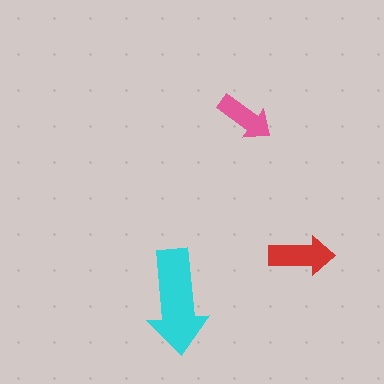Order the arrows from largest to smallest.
the cyan one, the red one, the pink one.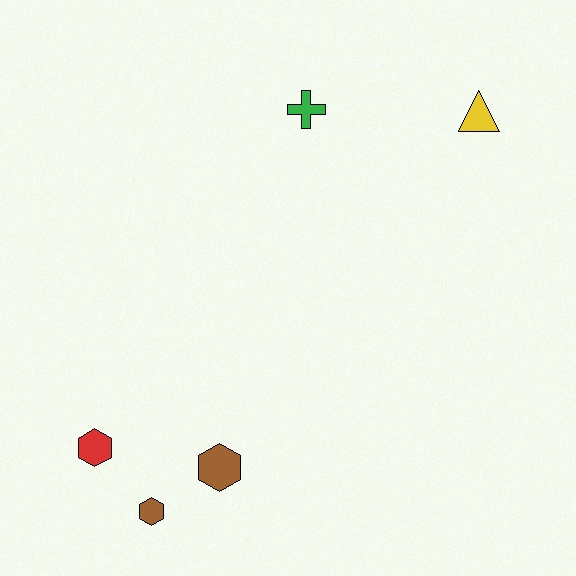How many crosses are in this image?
There is 1 cross.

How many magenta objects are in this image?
There are no magenta objects.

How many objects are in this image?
There are 5 objects.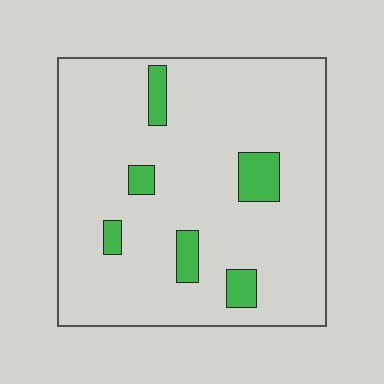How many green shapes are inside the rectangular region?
6.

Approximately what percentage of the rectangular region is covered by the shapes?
Approximately 10%.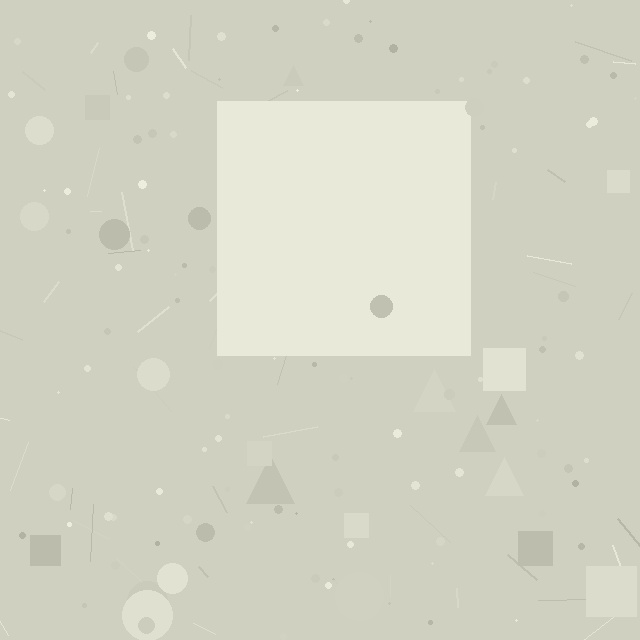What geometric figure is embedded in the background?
A square is embedded in the background.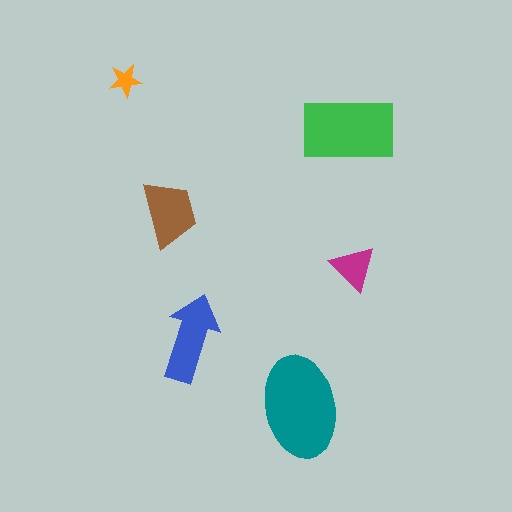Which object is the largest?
The teal ellipse.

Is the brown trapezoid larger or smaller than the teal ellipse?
Smaller.